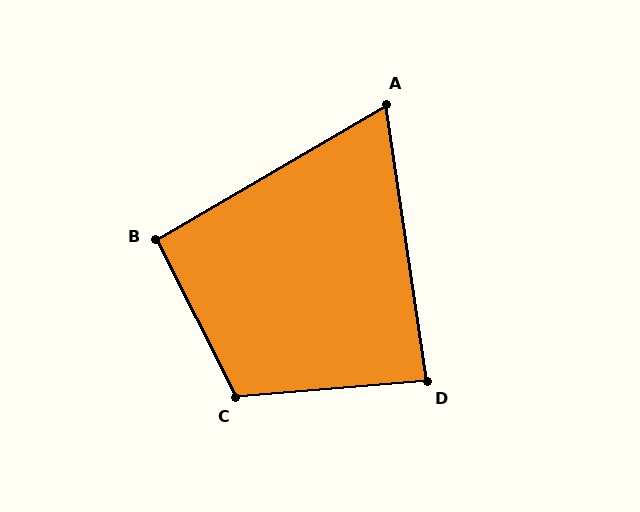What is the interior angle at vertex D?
Approximately 86 degrees (approximately right).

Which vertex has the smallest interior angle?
A, at approximately 68 degrees.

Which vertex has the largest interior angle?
C, at approximately 112 degrees.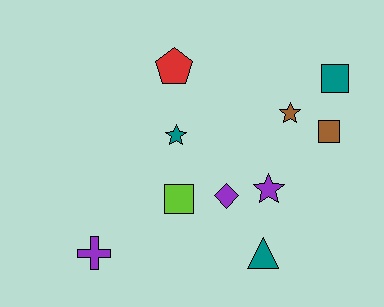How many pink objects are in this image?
There are no pink objects.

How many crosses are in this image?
There is 1 cross.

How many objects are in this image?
There are 10 objects.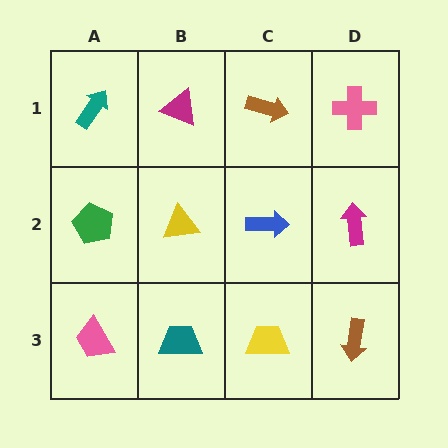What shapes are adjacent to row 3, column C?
A blue arrow (row 2, column C), a teal trapezoid (row 3, column B), a brown arrow (row 3, column D).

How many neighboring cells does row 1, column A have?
2.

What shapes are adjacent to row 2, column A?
A teal arrow (row 1, column A), a pink trapezoid (row 3, column A), a yellow triangle (row 2, column B).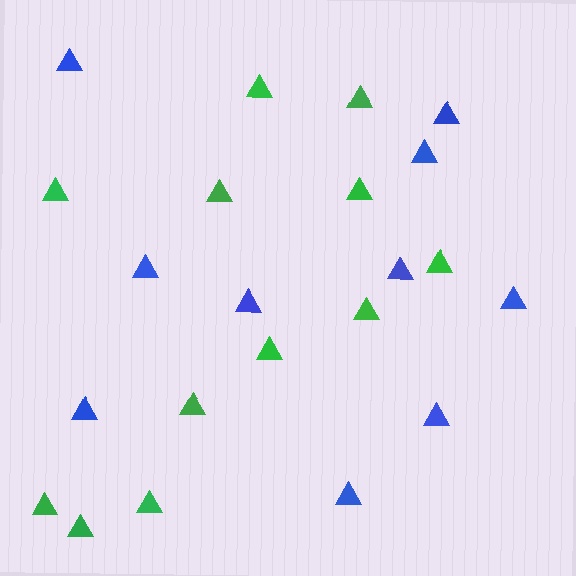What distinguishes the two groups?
There are 2 groups: one group of blue triangles (10) and one group of green triangles (12).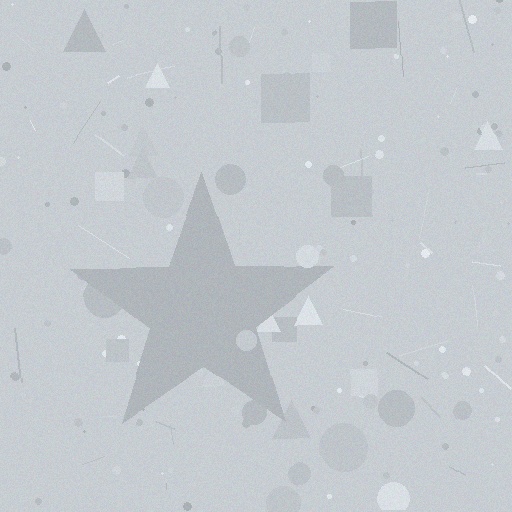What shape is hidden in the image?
A star is hidden in the image.